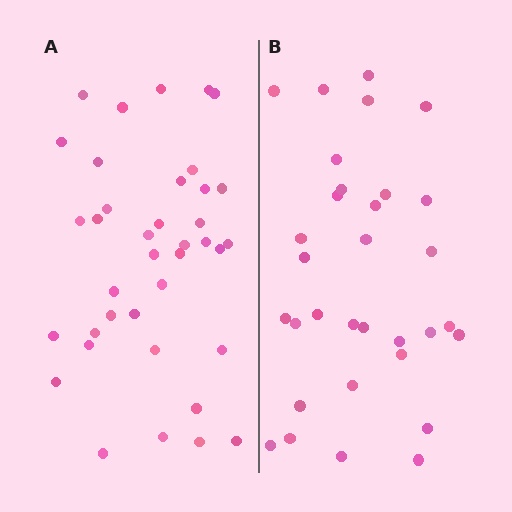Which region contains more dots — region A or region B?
Region A (the left region) has more dots.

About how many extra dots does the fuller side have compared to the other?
Region A has about 6 more dots than region B.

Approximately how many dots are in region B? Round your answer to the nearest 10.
About 30 dots. (The exact count is 32, which rounds to 30.)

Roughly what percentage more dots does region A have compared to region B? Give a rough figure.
About 20% more.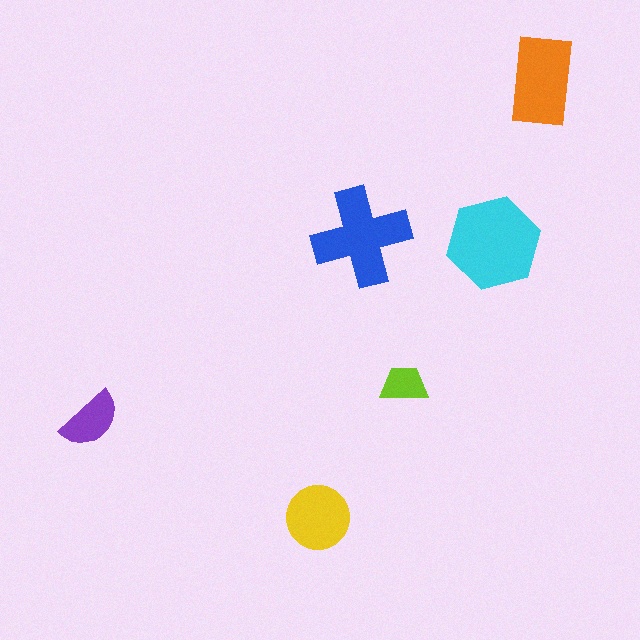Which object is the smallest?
The lime trapezoid.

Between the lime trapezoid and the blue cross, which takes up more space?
The blue cross.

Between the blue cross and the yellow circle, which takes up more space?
The blue cross.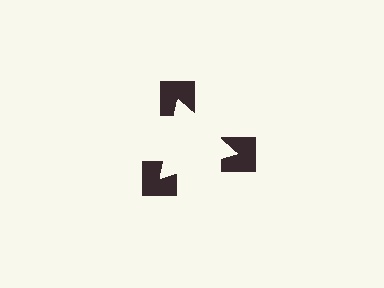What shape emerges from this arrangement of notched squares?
An illusory triangle — its edges are inferred from the aligned wedge cuts in the notched squares, not physically drawn.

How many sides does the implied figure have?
3 sides.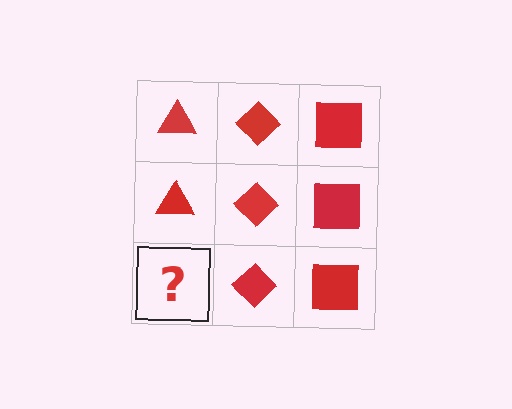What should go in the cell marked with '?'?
The missing cell should contain a red triangle.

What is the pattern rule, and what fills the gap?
The rule is that each column has a consistent shape. The gap should be filled with a red triangle.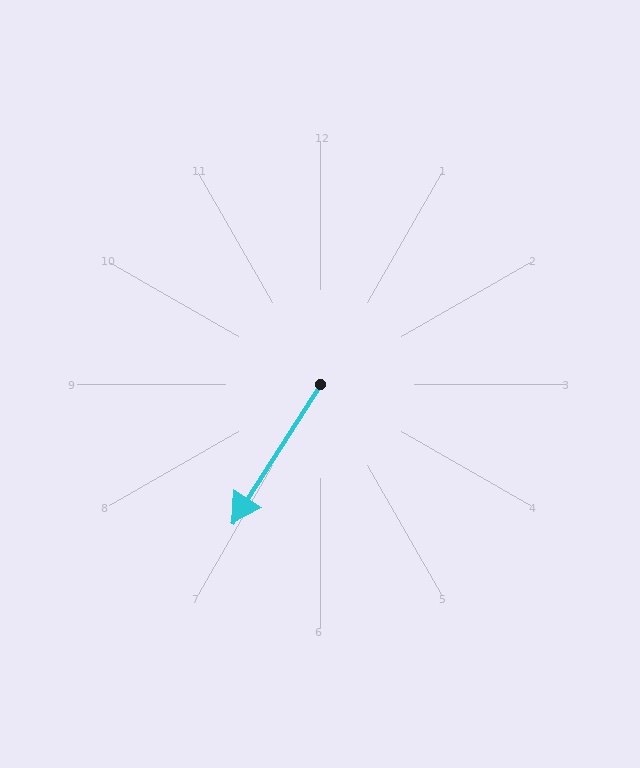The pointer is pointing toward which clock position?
Roughly 7 o'clock.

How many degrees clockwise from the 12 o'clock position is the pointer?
Approximately 212 degrees.